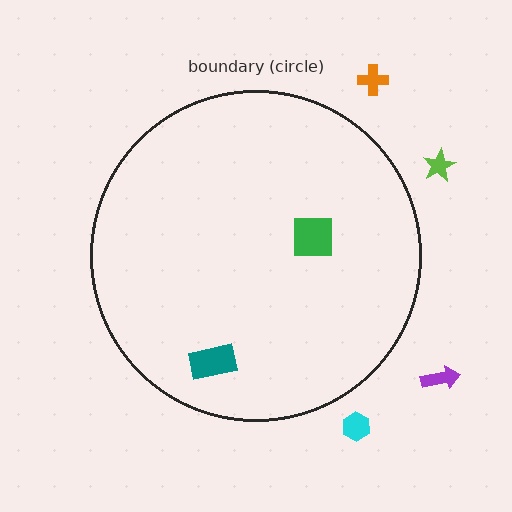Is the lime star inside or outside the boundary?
Outside.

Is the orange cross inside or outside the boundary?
Outside.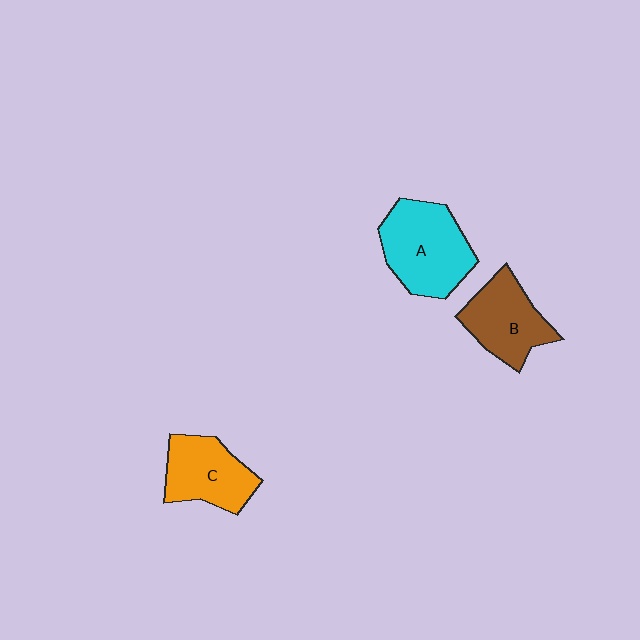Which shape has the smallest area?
Shape C (orange).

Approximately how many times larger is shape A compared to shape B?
Approximately 1.3 times.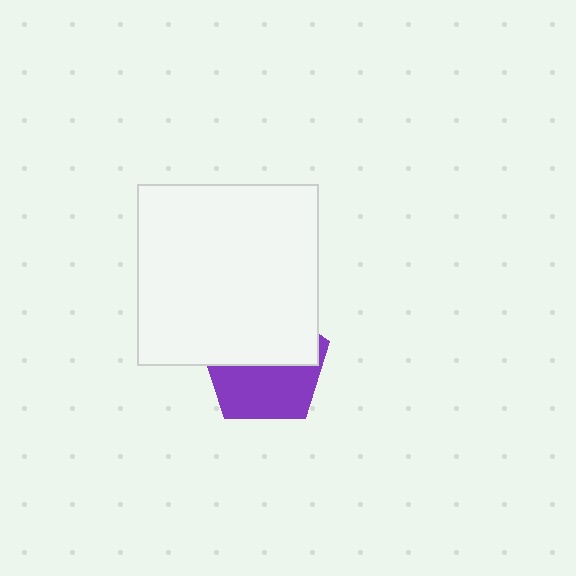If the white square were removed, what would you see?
You would see the complete purple pentagon.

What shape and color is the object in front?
The object in front is a white square.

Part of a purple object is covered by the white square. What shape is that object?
It is a pentagon.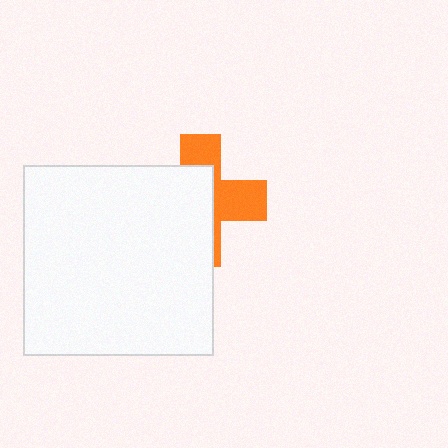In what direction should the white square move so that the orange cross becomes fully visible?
The white square should move left. That is the shortest direction to clear the overlap and leave the orange cross fully visible.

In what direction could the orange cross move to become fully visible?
The orange cross could move right. That would shift it out from behind the white square entirely.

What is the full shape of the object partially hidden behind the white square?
The partially hidden object is an orange cross.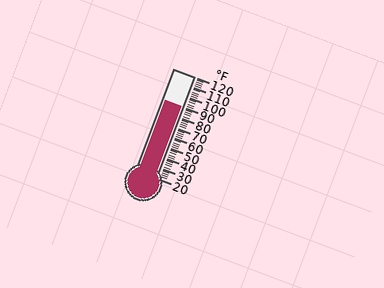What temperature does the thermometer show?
The thermometer shows approximately 90°F.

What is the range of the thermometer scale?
The thermometer scale ranges from 20°F to 120°F.